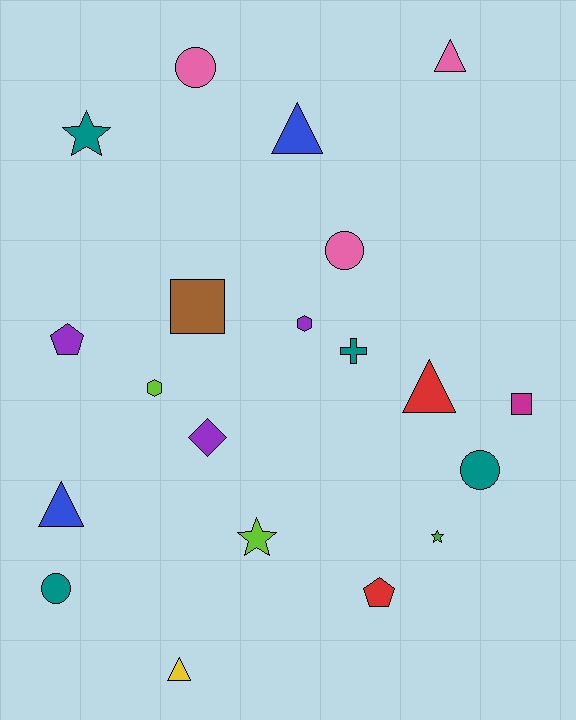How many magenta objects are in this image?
There is 1 magenta object.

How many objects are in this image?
There are 20 objects.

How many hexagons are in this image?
There are 2 hexagons.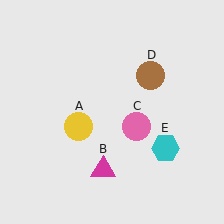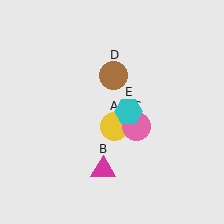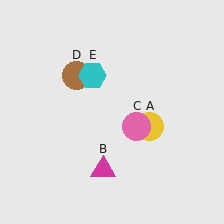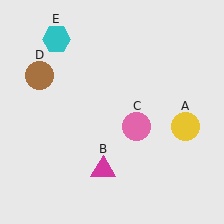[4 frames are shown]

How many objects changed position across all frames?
3 objects changed position: yellow circle (object A), brown circle (object D), cyan hexagon (object E).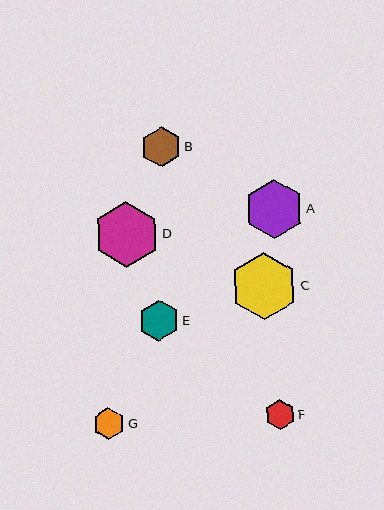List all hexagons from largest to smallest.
From largest to smallest: C, D, A, E, B, G, F.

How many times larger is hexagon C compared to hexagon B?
Hexagon C is approximately 1.7 times the size of hexagon B.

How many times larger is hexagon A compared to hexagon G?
Hexagon A is approximately 1.9 times the size of hexagon G.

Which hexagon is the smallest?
Hexagon F is the smallest with a size of approximately 30 pixels.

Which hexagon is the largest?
Hexagon C is the largest with a size of approximately 67 pixels.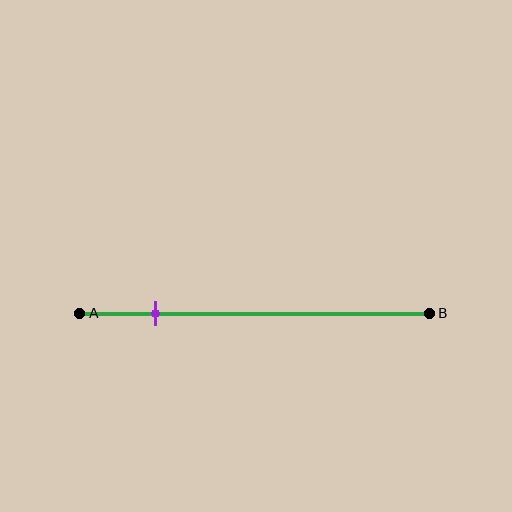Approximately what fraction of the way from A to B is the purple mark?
The purple mark is approximately 20% of the way from A to B.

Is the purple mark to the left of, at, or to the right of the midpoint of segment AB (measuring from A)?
The purple mark is to the left of the midpoint of segment AB.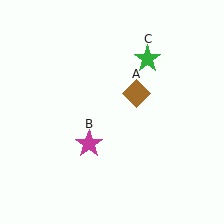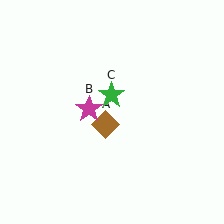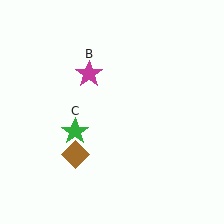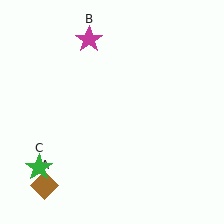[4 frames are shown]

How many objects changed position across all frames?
3 objects changed position: brown diamond (object A), magenta star (object B), green star (object C).